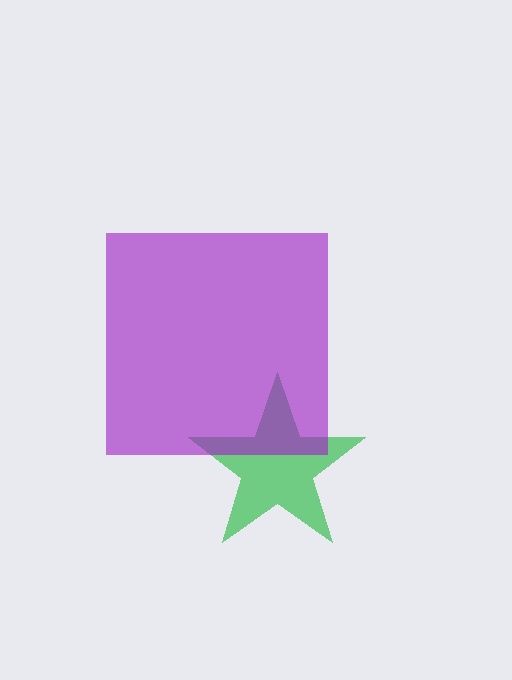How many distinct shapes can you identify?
There are 2 distinct shapes: a green star, a purple square.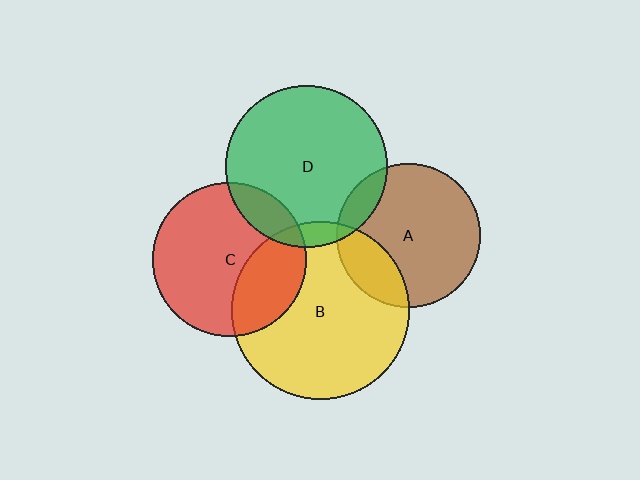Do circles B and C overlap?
Yes.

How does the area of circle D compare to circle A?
Approximately 1.3 times.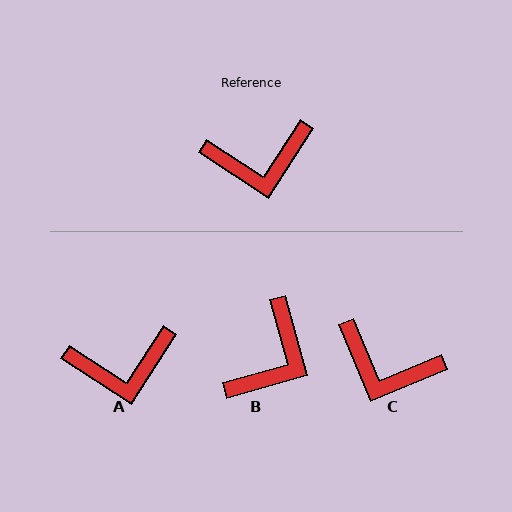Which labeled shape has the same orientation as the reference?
A.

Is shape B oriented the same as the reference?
No, it is off by about 48 degrees.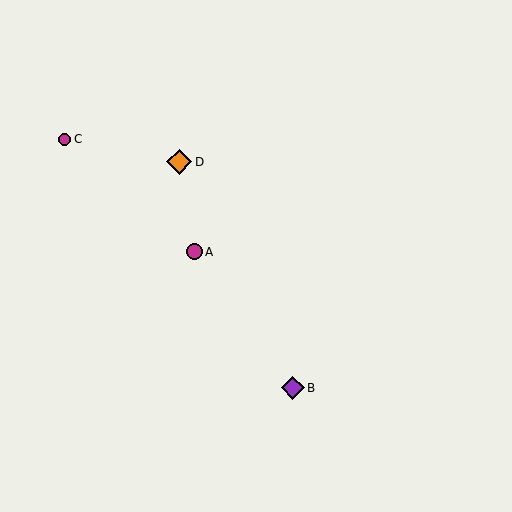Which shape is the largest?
The orange diamond (labeled D) is the largest.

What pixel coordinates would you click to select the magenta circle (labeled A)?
Click at (195, 252) to select the magenta circle A.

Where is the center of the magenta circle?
The center of the magenta circle is at (65, 139).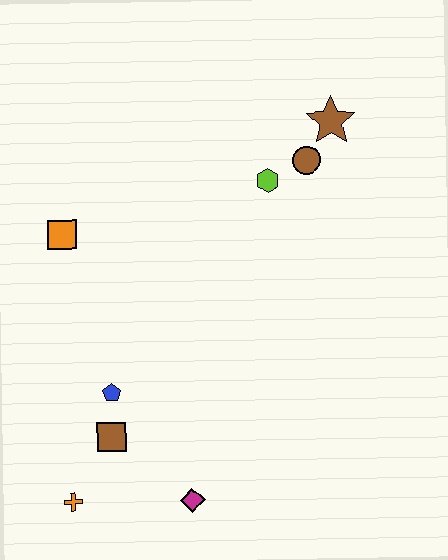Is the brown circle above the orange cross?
Yes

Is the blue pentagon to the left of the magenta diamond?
Yes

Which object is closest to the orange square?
The blue pentagon is closest to the orange square.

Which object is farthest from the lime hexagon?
The orange cross is farthest from the lime hexagon.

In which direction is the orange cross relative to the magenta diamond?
The orange cross is to the left of the magenta diamond.